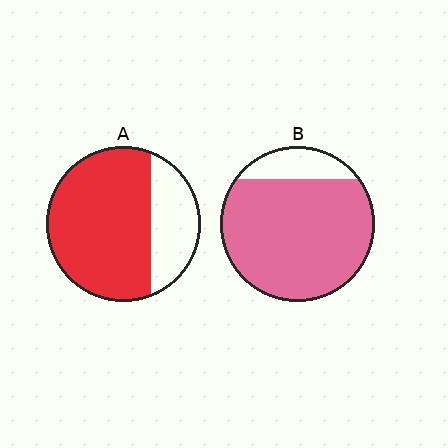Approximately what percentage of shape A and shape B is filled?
A is approximately 70% and B is approximately 85%.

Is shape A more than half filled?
Yes.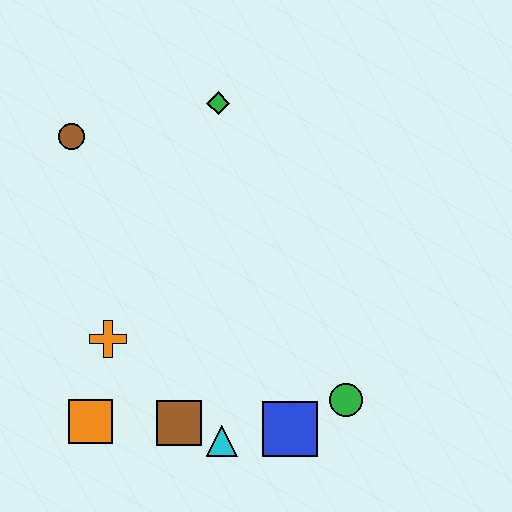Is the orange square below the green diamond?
Yes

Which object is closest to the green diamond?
The brown circle is closest to the green diamond.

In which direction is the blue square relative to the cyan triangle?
The blue square is to the right of the cyan triangle.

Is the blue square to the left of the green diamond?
No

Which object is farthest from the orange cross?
The green diamond is farthest from the orange cross.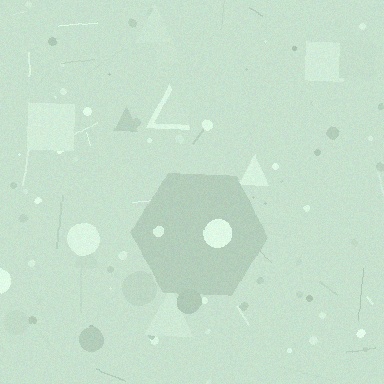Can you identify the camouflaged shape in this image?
The camouflaged shape is a hexagon.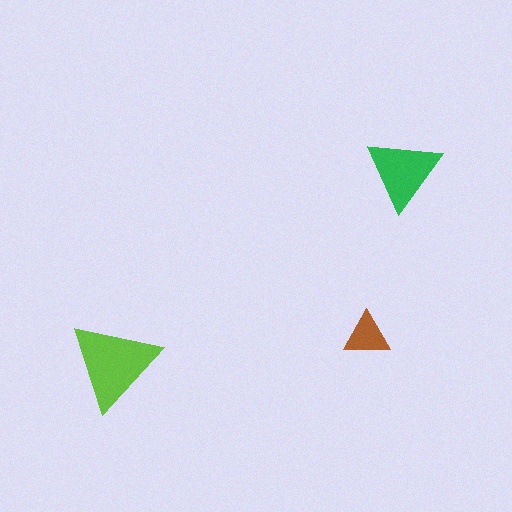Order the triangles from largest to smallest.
the lime one, the green one, the brown one.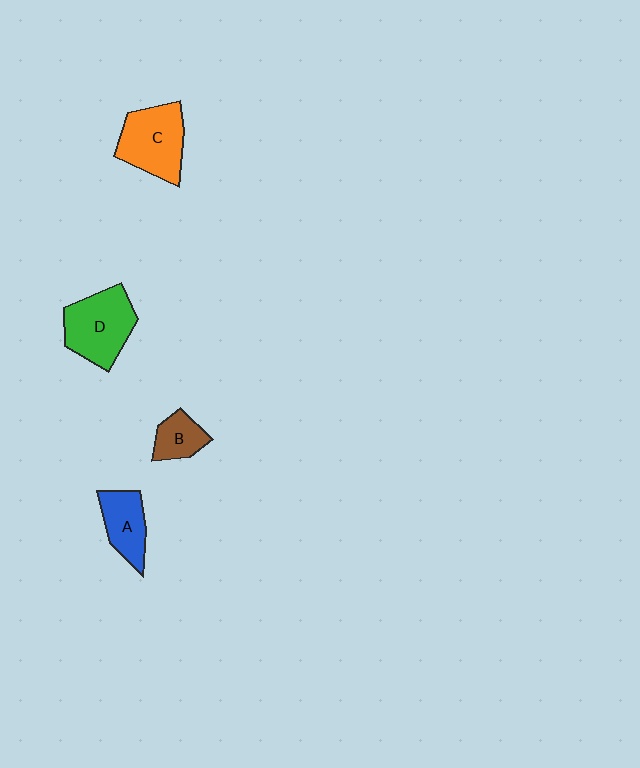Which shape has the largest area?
Shape D (green).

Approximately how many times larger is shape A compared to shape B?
Approximately 1.4 times.